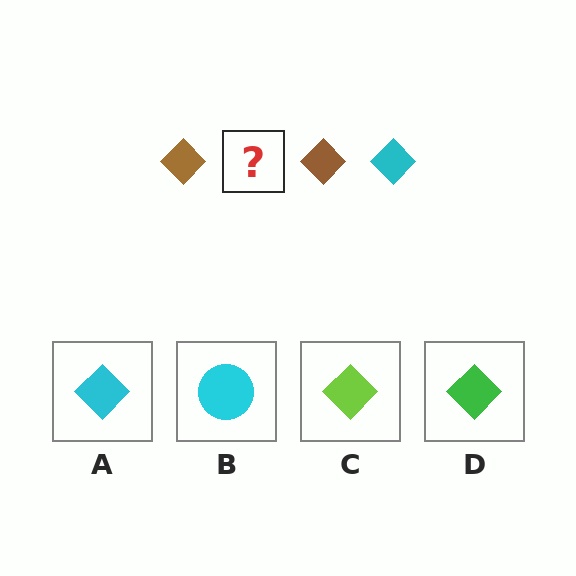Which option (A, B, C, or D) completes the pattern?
A.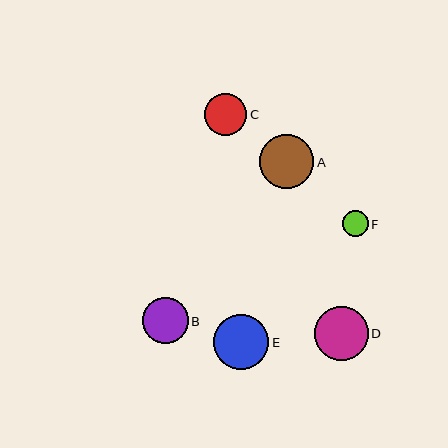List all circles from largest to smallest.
From largest to smallest: E, A, D, B, C, F.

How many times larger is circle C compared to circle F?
Circle C is approximately 1.6 times the size of circle F.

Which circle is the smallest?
Circle F is the smallest with a size of approximately 26 pixels.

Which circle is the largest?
Circle E is the largest with a size of approximately 55 pixels.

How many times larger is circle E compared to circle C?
Circle E is approximately 1.3 times the size of circle C.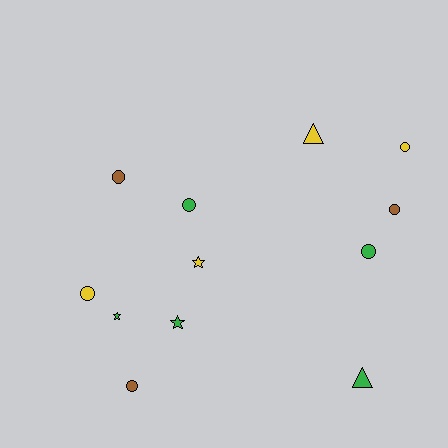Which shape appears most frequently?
Circle, with 7 objects.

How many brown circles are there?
There are 3 brown circles.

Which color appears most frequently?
Green, with 5 objects.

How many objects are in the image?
There are 12 objects.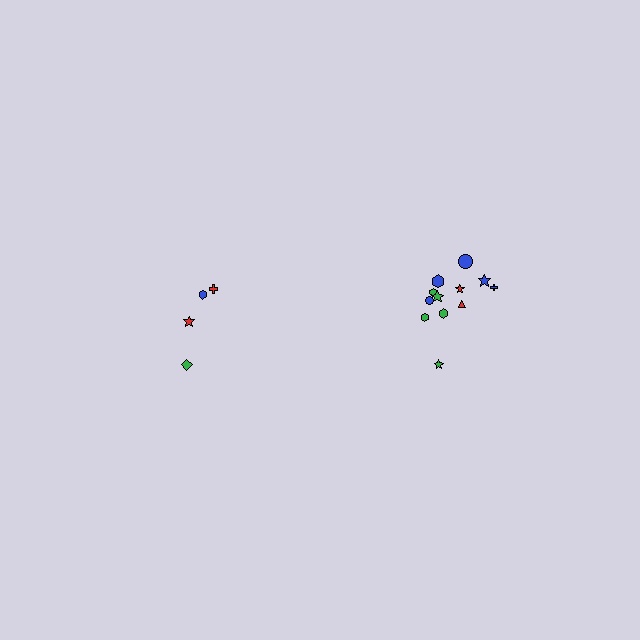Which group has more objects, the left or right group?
The right group.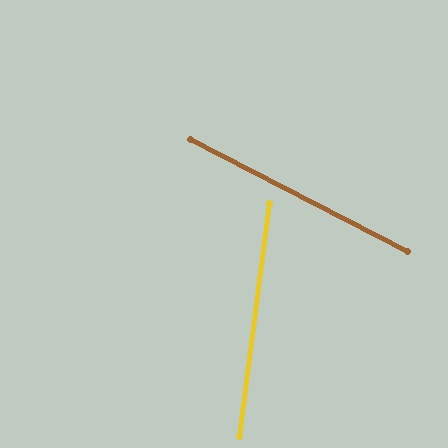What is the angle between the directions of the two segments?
Approximately 70 degrees.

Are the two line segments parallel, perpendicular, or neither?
Neither parallel nor perpendicular — they differ by about 70°.